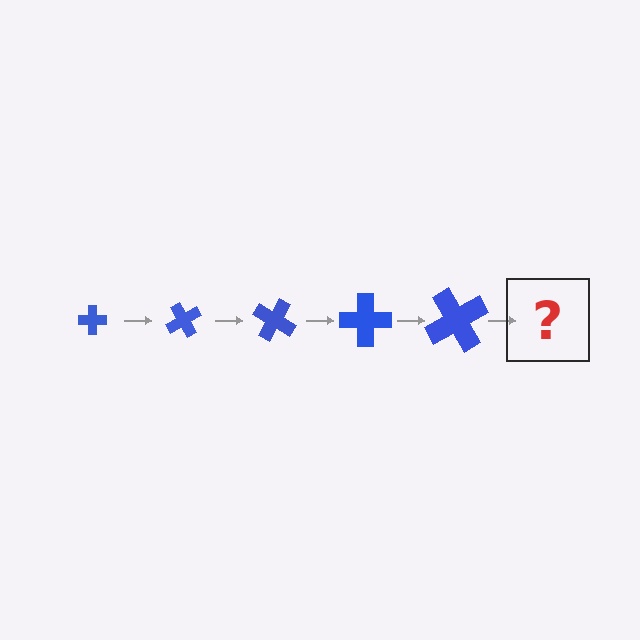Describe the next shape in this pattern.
It should be a cross, larger than the previous one and rotated 300 degrees from the start.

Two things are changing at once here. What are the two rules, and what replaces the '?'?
The two rules are that the cross grows larger each step and it rotates 60 degrees each step. The '?' should be a cross, larger than the previous one and rotated 300 degrees from the start.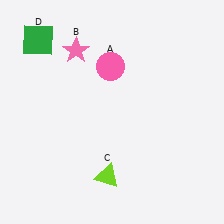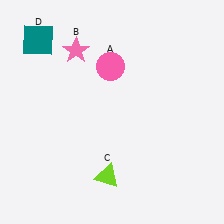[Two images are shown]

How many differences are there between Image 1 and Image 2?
There is 1 difference between the two images.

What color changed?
The square (D) changed from green in Image 1 to teal in Image 2.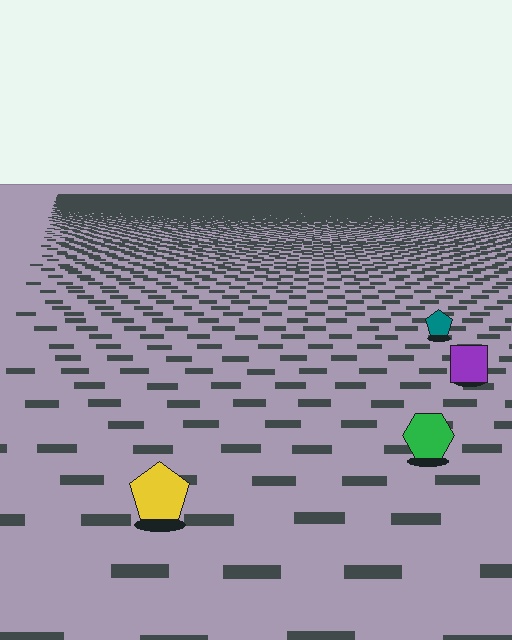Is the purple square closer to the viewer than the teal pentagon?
Yes. The purple square is closer — you can tell from the texture gradient: the ground texture is coarser near it.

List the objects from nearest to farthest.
From nearest to farthest: the yellow pentagon, the green hexagon, the purple square, the teal pentagon.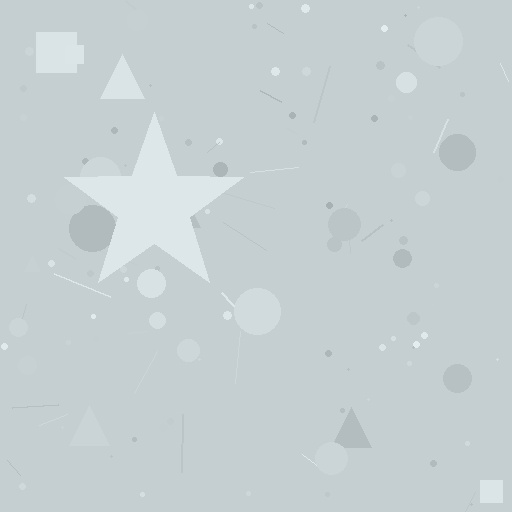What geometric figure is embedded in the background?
A star is embedded in the background.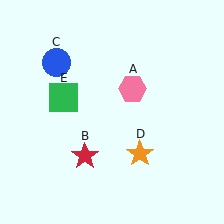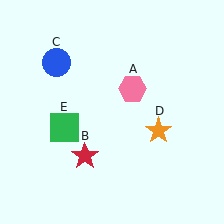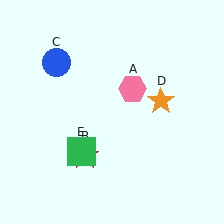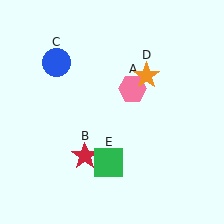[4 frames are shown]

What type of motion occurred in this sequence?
The orange star (object D), green square (object E) rotated counterclockwise around the center of the scene.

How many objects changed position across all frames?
2 objects changed position: orange star (object D), green square (object E).